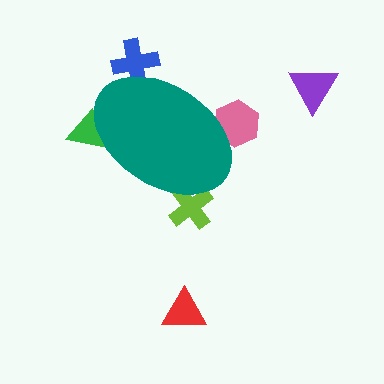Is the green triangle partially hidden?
Yes, the green triangle is partially hidden behind the teal ellipse.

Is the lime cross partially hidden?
Yes, the lime cross is partially hidden behind the teal ellipse.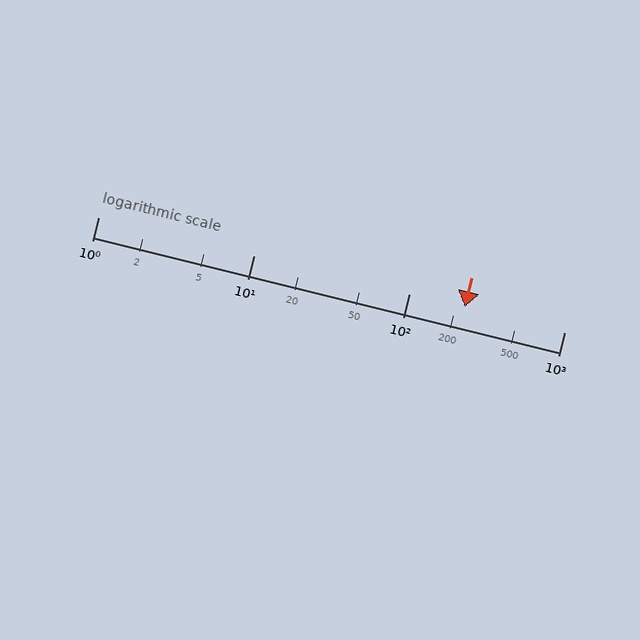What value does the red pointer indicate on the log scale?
The pointer indicates approximately 230.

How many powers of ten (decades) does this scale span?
The scale spans 3 decades, from 1 to 1000.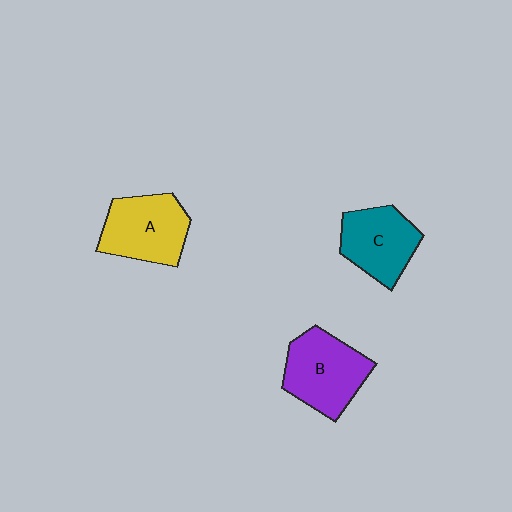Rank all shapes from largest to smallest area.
From largest to smallest: B (purple), A (yellow), C (teal).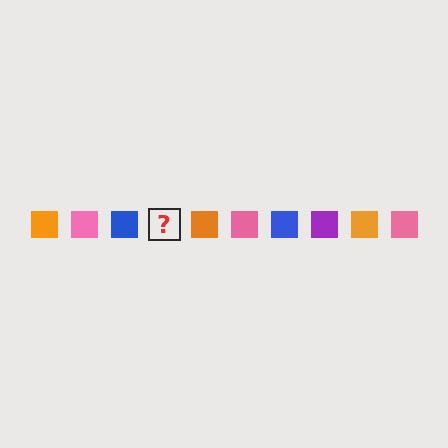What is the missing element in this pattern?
The missing element is a purple square.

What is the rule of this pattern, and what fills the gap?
The rule is that the pattern cycles through orange, pink, blue, purple squares. The gap should be filled with a purple square.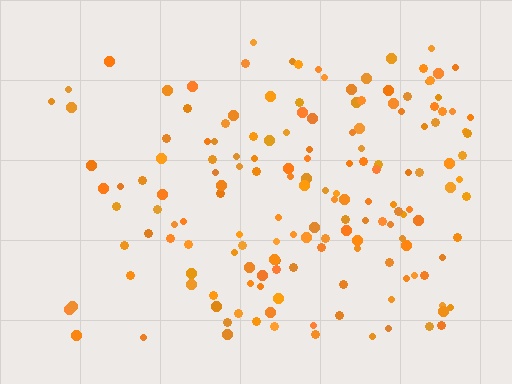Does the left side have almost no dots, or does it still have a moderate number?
Still a moderate number, just noticeably fewer than the right.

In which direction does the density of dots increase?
From left to right, with the right side densest.